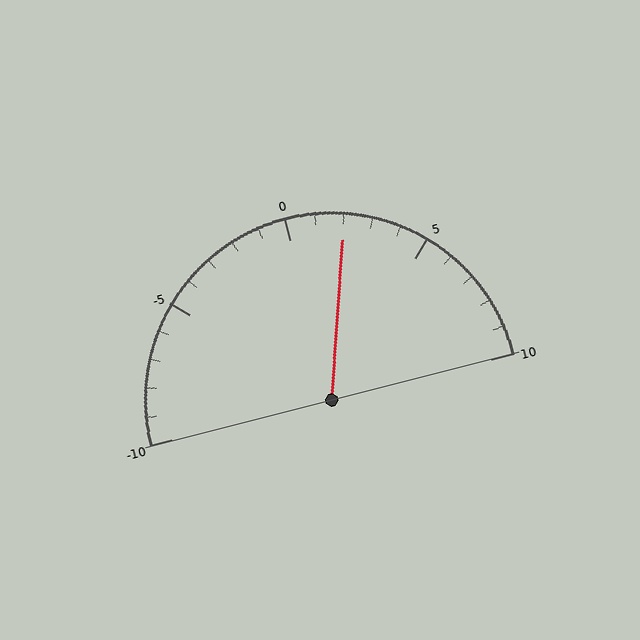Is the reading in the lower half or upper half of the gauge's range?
The reading is in the upper half of the range (-10 to 10).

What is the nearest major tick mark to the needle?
The nearest major tick mark is 0.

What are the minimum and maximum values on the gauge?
The gauge ranges from -10 to 10.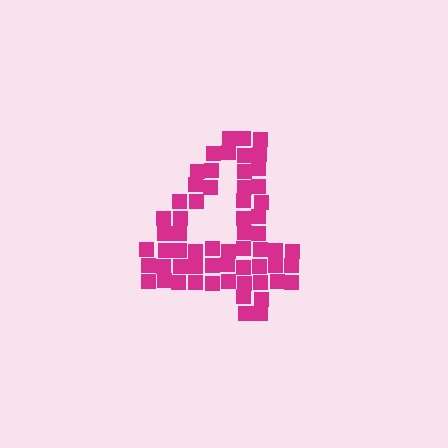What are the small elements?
The small elements are squares.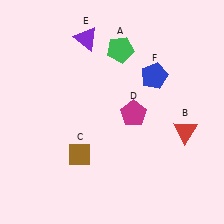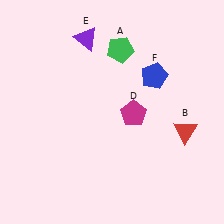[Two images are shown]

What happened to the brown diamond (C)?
The brown diamond (C) was removed in Image 2. It was in the bottom-left area of Image 1.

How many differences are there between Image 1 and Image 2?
There is 1 difference between the two images.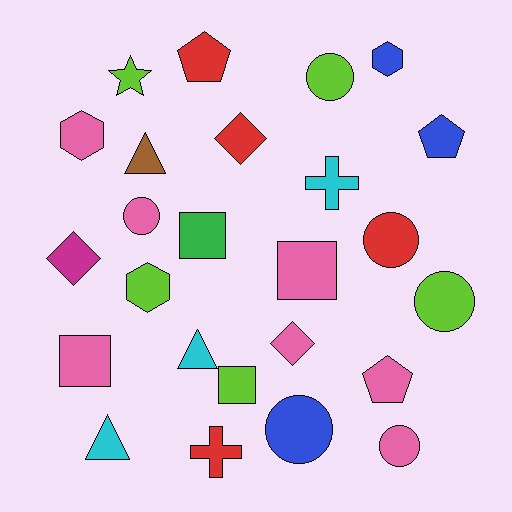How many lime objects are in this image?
There are 5 lime objects.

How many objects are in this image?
There are 25 objects.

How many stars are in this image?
There is 1 star.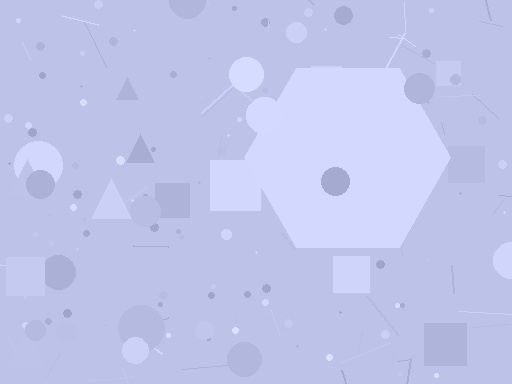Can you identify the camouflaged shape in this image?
The camouflaged shape is a hexagon.